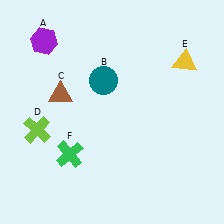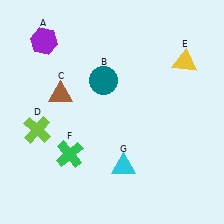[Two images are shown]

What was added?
A cyan triangle (G) was added in Image 2.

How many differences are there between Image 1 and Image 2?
There is 1 difference between the two images.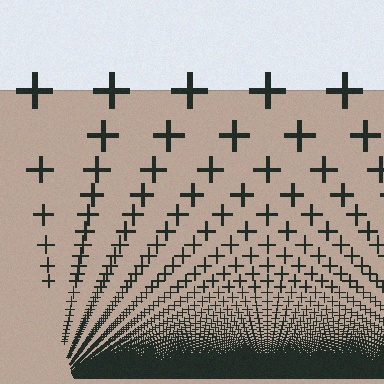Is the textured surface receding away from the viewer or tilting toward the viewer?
The surface appears to tilt toward the viewer. Texture elements get larger and sparser toward the top.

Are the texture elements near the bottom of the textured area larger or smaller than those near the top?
Smaller. The gradient is inverted — elements near the bottom are smaller and denser.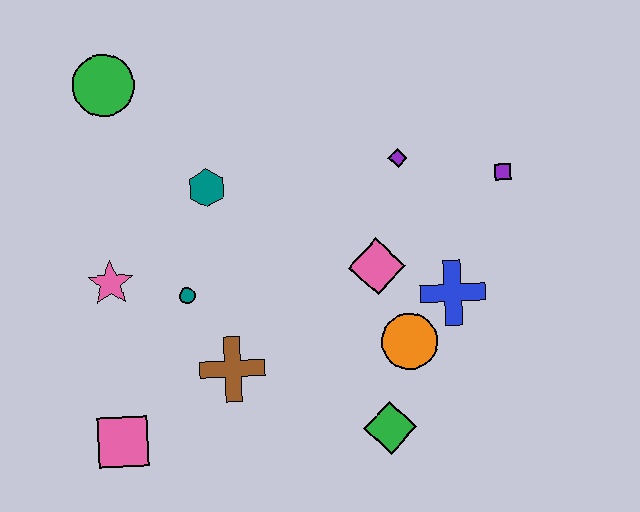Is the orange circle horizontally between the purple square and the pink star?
Yes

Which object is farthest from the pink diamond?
The green circle is farthest from the pink diamond.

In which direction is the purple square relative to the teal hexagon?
The purple square is to the right of the teal hexagon.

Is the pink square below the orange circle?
Yes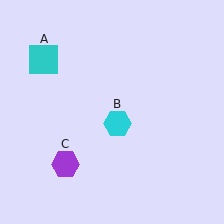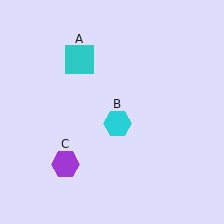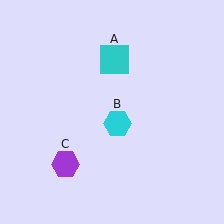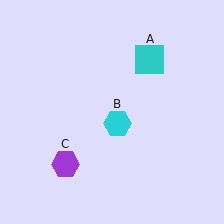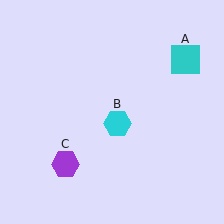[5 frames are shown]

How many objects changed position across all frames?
1 object changed position: cyan square (object A).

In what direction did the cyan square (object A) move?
The cyan square (object A) moved right.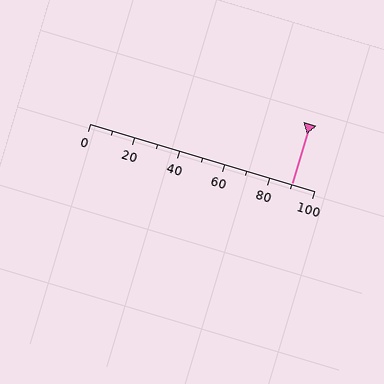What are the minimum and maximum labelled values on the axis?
The axis runs from 0 to 100.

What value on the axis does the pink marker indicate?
The marker indicates approximately 90.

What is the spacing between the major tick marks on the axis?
The major ticks are spaced 20 apart.